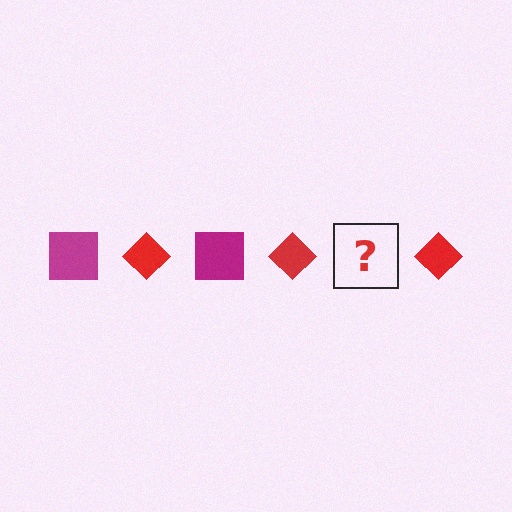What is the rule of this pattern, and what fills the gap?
The rule is that the pattern alternates between magenta square and red diamond. The gap should be filled with a magenta square.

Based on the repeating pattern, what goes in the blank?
The blank should be a magenta square.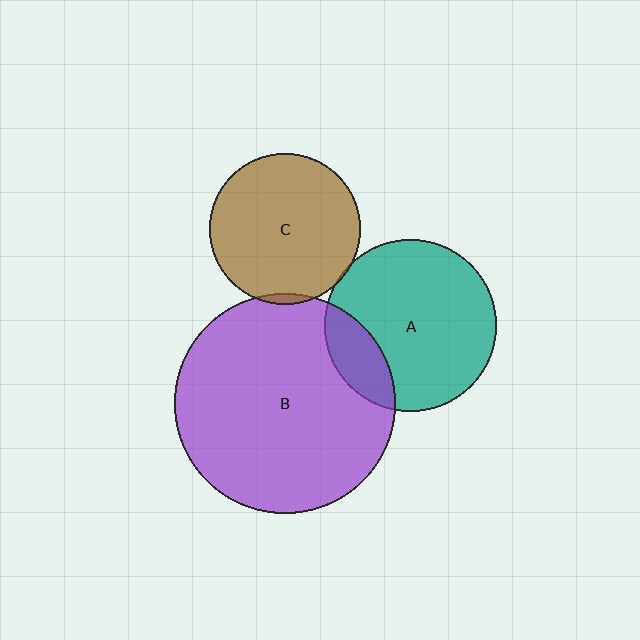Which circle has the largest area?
Circle B (purple).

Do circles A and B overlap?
Yes.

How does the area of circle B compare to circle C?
Approximately 2.1 times.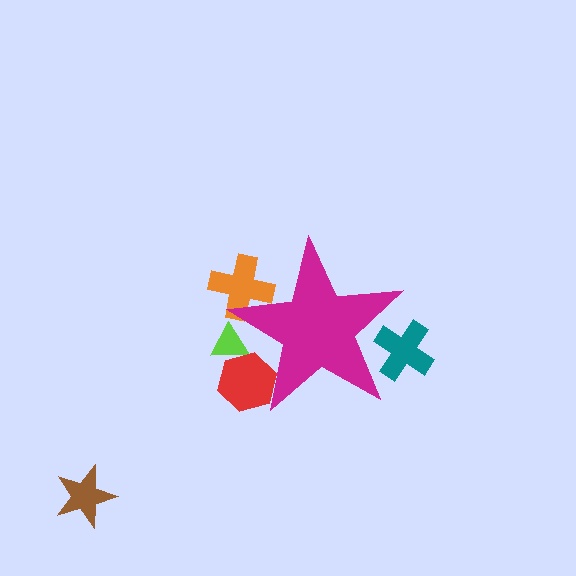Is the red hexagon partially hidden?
Yes, the red hexagon is partially hidden behind the magenta star.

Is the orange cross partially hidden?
Yes, the orange cross is partially hidden behind the magenta star.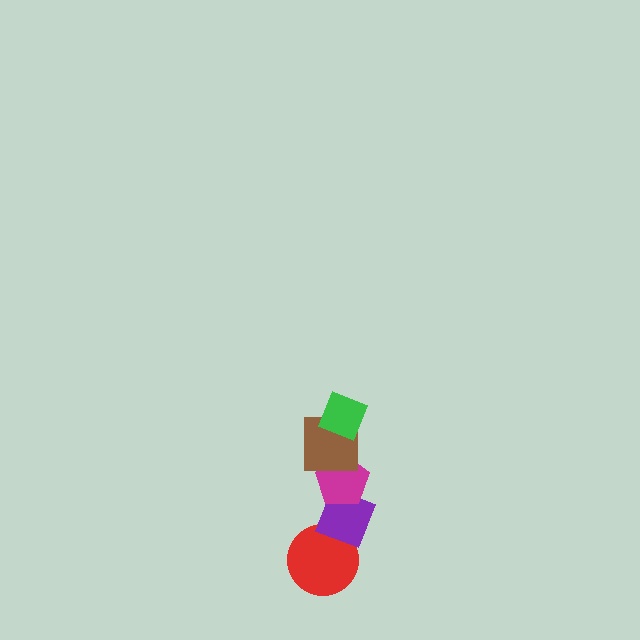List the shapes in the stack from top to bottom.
From top to bottom: the green diamond, the brown square, the magenta pentagon, the purple diamond, the red circle.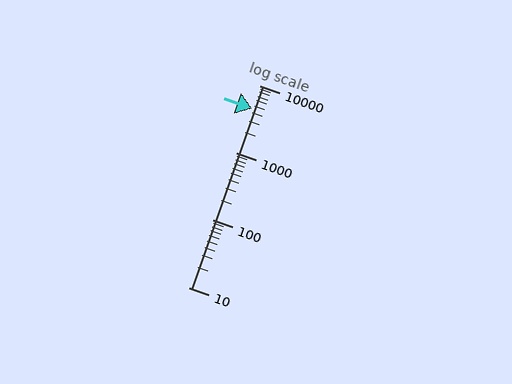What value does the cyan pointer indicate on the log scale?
The pointer indicates approximately 4600.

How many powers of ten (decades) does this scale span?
The scale spans 3 decades, from 10 to 10000.